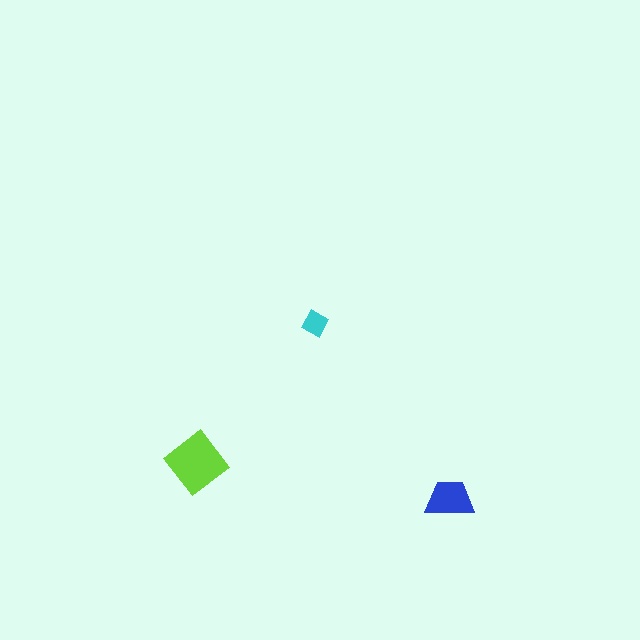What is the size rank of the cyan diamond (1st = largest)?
3rd.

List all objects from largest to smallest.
The lime diamond, the blue trapezoid, the cyan diamond.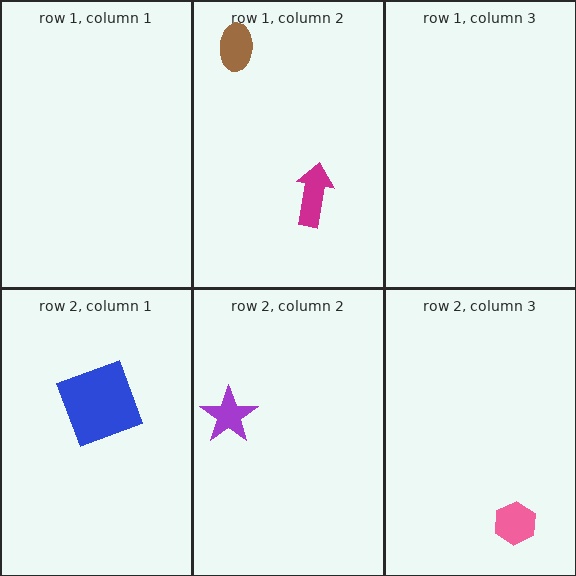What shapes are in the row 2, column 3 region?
The pink hexagon.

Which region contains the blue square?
The row 2, column 1 region.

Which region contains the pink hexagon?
The row 2, column 3 region.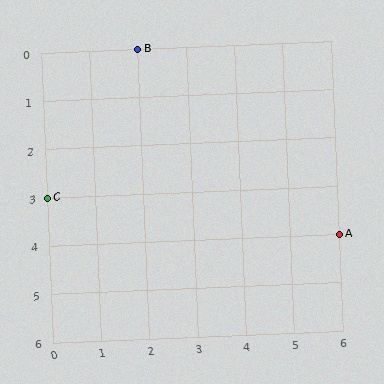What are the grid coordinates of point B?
Point B is at grid coordinates (2, 0).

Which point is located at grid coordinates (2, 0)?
Point B is at (2, 0).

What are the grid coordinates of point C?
Point C is at grid coordinates (0, 3).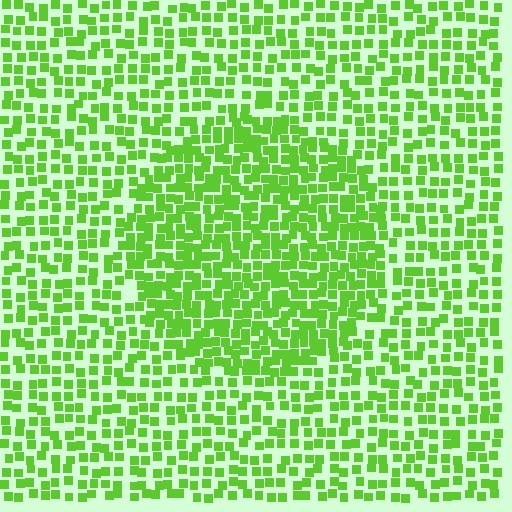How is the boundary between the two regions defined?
The boundary is defined by a change in element density (approximately 1.7x ratio). All elements are the same color, size, and shape.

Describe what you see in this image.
The image contains small lime elements arranged at two different densities. A circle-shaped region is visible where the elements are more densely packed than the surrounding area.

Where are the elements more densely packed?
The elements are more densely packed inside the circle boundary.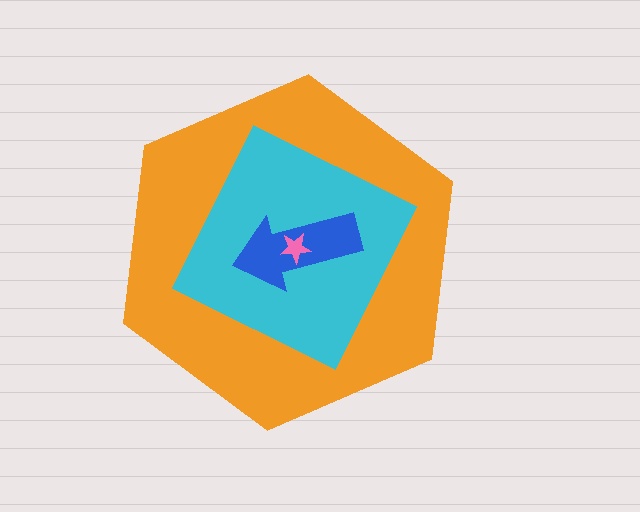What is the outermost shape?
The orange hexagon.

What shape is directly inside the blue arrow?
The pink star.